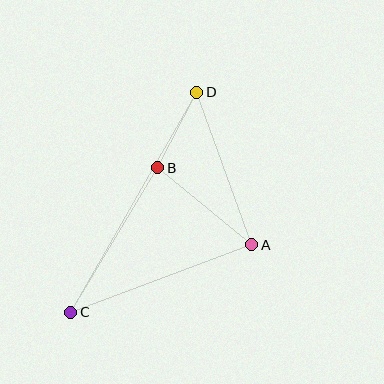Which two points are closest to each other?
Points B and D are closest to each other.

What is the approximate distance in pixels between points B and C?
The distance between B and C is approximately 169 pixels.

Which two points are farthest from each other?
Points C and D are farthest from each other.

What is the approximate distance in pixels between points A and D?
The distance between A and D is approximately 162 pixels.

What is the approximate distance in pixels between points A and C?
The distance between A and C is approximately 193 pixels.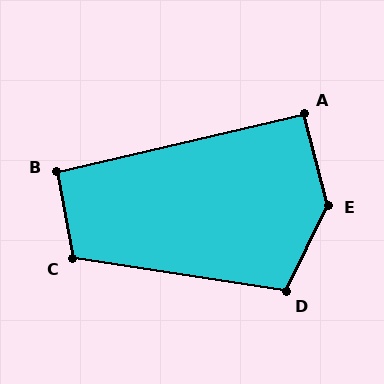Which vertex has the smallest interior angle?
A, at approximately 92 degrees.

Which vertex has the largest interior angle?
E, at approximately 139 degrees.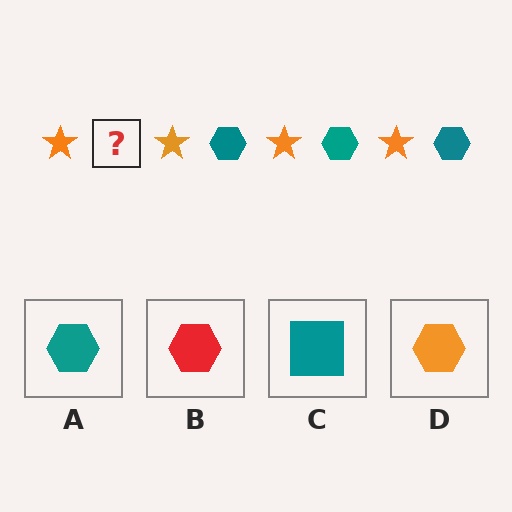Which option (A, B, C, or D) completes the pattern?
A.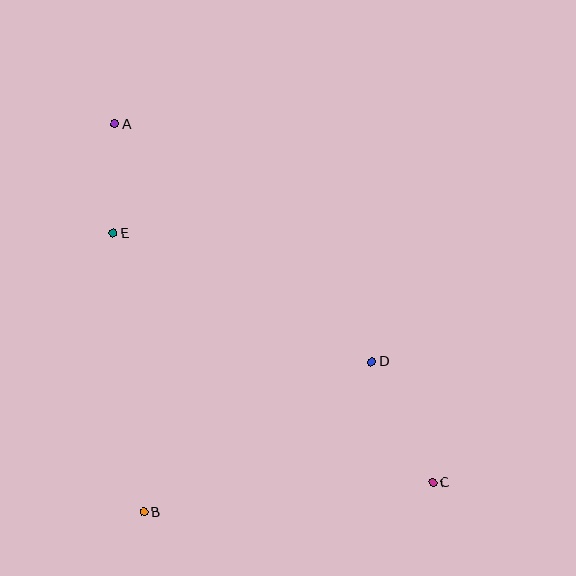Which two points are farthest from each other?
Points A and C are farthest from each other.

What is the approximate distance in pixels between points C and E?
The distance between C and E is approximately 405 pixels.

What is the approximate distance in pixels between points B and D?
The distance between B and D is approximately 273 pixels.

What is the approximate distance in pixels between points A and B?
The distance between A and B is approximately 389 pixels.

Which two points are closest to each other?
Points A and E are closest to each other.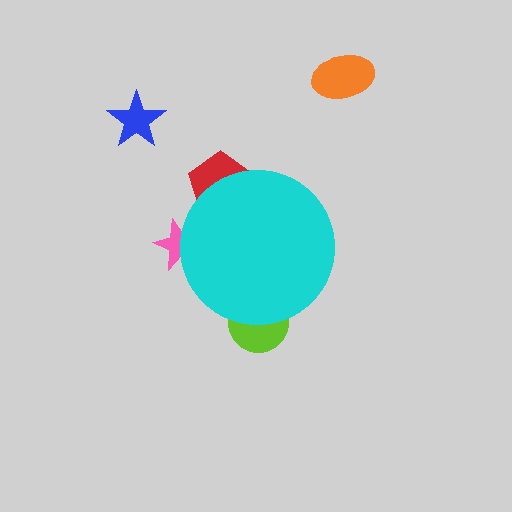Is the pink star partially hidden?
Yes, the pink star is partially hidden behind the cyan circle.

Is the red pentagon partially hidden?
Yes, the red pentagon is partially hidden behind the cyan circle.